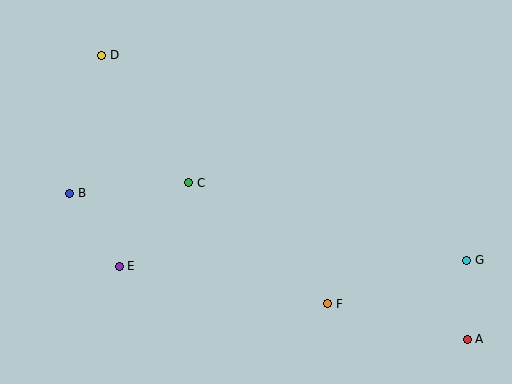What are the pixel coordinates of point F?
Point F is at (328, 304).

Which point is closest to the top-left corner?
Point D is closest to the top-left corner.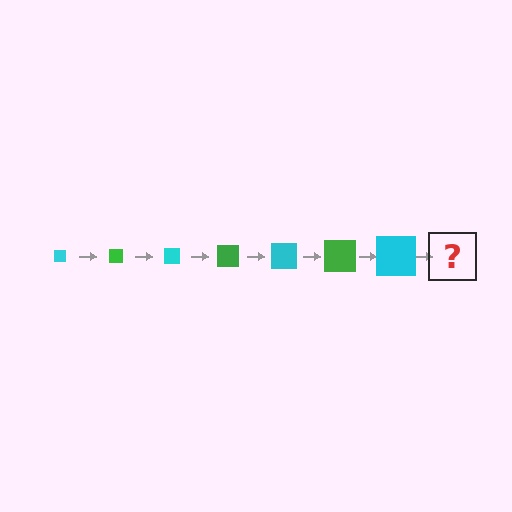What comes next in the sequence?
The next element should be a green square, larger than the previous one.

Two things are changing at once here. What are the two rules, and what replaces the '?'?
The two rules are that the square grows larger each step and the color cycles through cyan and green. The '?' should be a green square, larger than the previous one.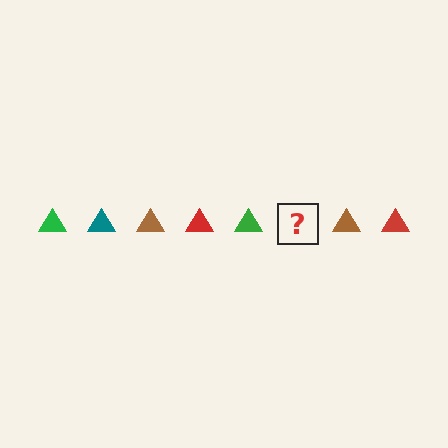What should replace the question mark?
The question mark should be replaced with a teal triangle.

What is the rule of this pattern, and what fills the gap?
The rule is that the pattern cycles through green, teal, brown, red triangles. The gap should be filled with a teal triangle.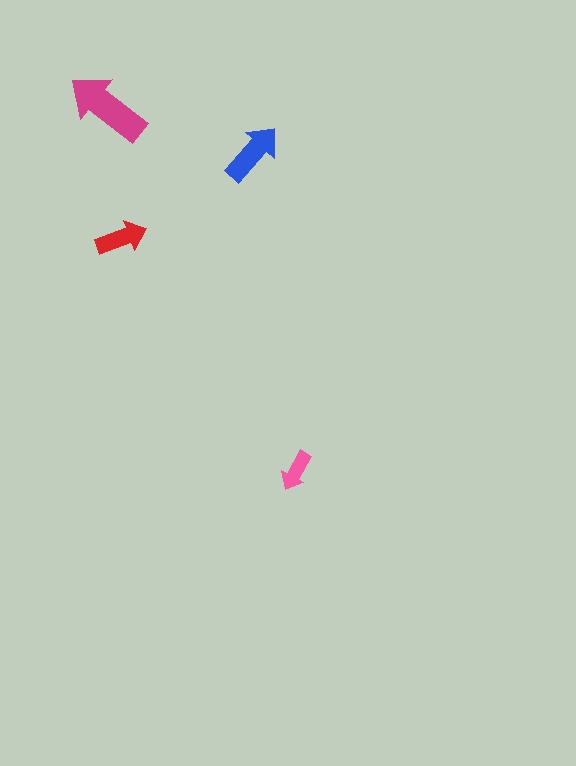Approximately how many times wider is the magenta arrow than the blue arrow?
About 1.5 times wider.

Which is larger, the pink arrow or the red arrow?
The red one.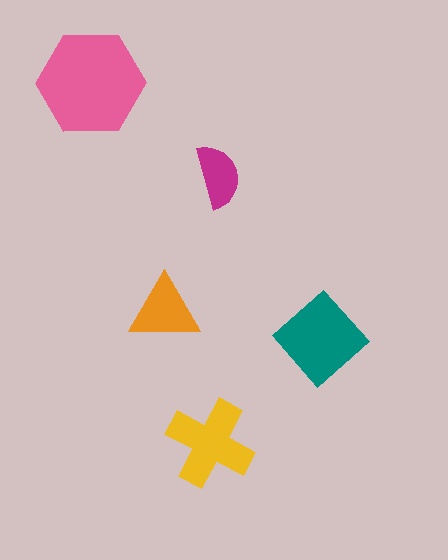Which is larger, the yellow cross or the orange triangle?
The yellow cross.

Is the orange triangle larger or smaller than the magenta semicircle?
Larger.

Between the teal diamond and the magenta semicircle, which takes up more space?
The teal diamond.